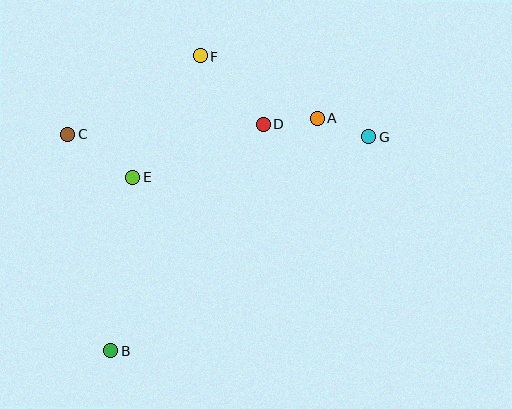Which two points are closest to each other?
Points A and D are closest to each other.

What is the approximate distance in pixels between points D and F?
The distance between D and F is approximately 93 pixels.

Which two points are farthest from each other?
Points B and G are farthest from each other.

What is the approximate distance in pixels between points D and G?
The distance between D and G is approximately 106 pixels.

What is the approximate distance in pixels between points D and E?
The distance between D and E is approximately 140 pixels.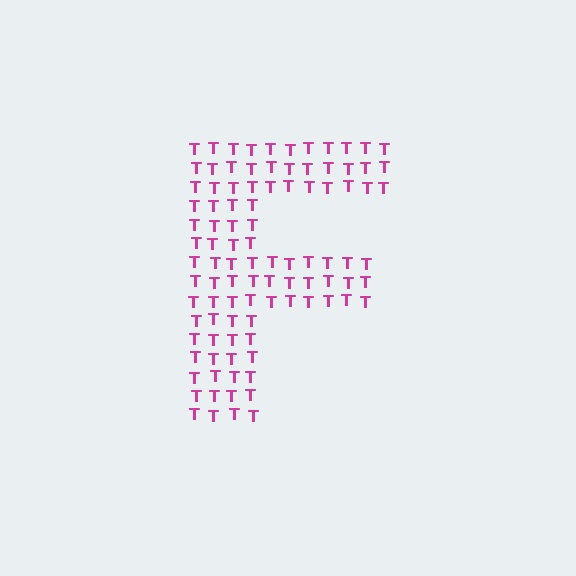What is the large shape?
The large shape is the letter F.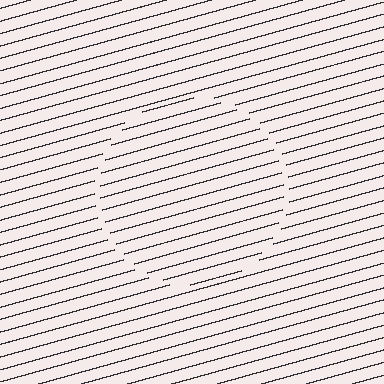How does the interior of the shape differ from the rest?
The interior of the shape contains the same grating, shifted by half a period — the contour is defined by the phase discontinuity where line-ends from the inner and outer gratings abut.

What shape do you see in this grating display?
An illusory circle. The interior of the shape contains the same grating, shifted by half a period — the contour is defined by the phase discontinuity where line-ends from the inner and outer gratings abut.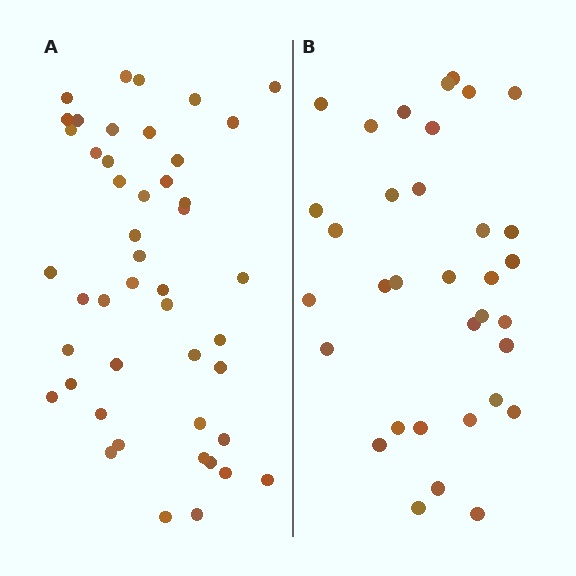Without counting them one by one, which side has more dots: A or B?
Region A (the left region) has more dots.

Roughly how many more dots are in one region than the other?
Region A has roughly 12 or so more dots than region B.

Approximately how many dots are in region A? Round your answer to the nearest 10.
About 50 dots. (The exact count is 46, which rounds to 50.)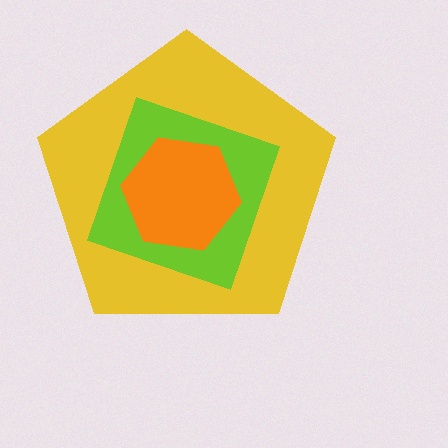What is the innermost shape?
The orange hexagon.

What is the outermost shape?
The yellow pentagon.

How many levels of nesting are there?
3.